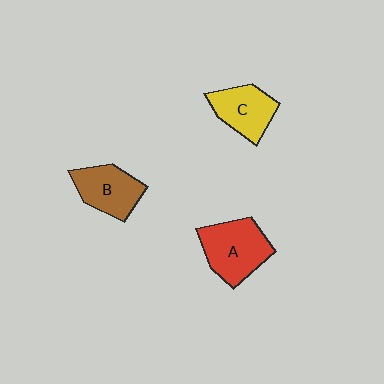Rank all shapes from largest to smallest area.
From largest to smallest: A (red), B (brown), C (yellow).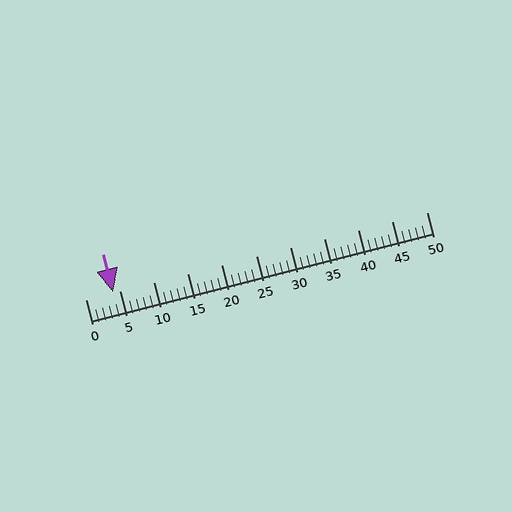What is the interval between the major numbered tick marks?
The major tick marks are spaced 5 units apart.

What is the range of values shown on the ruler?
The ruler shows values from 0 to 50.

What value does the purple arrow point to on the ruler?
The purple arrow points to approximately 4.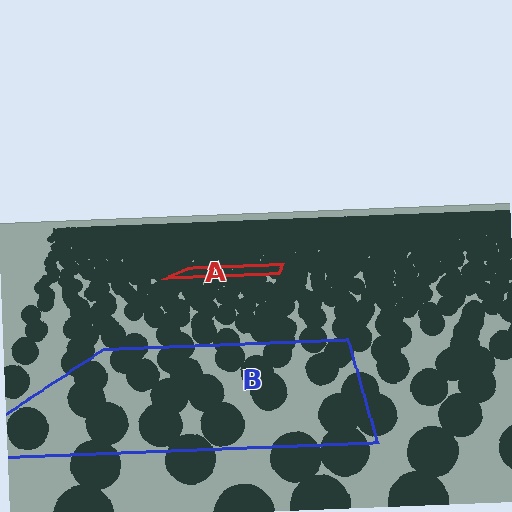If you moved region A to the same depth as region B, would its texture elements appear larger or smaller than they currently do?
They would appear larger. At a closer depth, the same texture elements are projected at a bigger on-screen size.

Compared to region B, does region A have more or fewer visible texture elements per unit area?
Region A has more texture elements per unit area — they are packed more densely because it is farther away.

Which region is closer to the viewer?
Region B is closer. The texture elements there are larger and more spread out.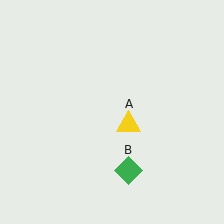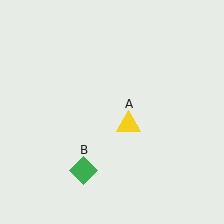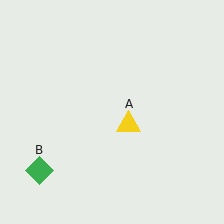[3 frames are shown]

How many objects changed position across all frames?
1 object changed position: green diamond (object B).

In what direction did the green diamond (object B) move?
The green diamond (object B) moved left.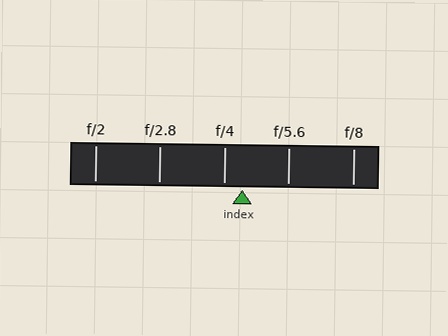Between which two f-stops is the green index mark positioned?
The index mark is between f/4 and f/5.6.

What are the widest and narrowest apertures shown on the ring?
The widest aperture shown is f/2 and the narrowest is f/8.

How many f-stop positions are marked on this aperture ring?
There are 5 f-stop positions marked.